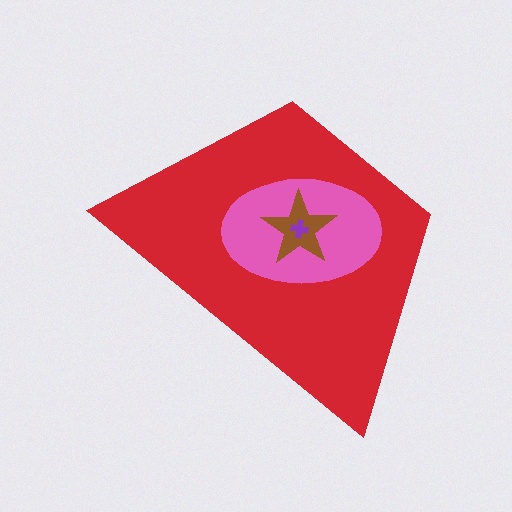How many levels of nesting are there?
4.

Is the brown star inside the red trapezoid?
Yes.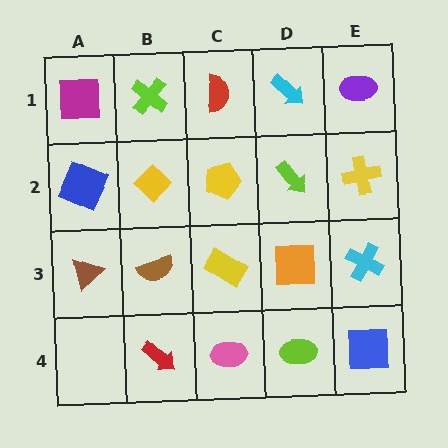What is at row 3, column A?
A brown triangle.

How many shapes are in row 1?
5 shapes.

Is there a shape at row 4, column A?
No, that cell is empty.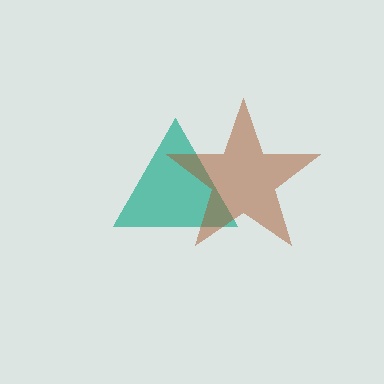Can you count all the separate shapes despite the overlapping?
Yes, there are 2 separate shapes.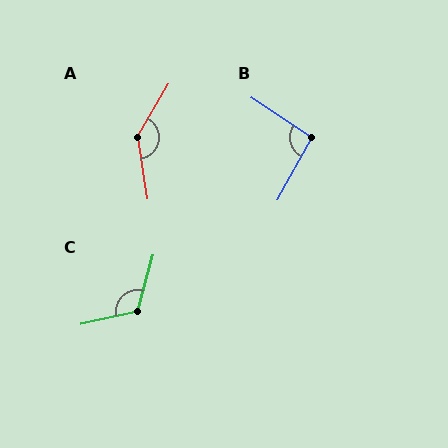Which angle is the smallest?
B, at approximately 96 degrees.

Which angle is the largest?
A, at approximately 141 degrees.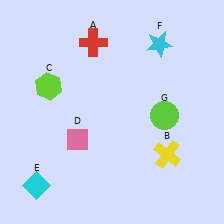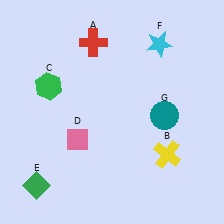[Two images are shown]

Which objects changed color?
C changed from lime to green. E changed from cyan to green. G changed from lime to teal.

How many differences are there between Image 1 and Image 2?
There are 3 differences between the two images.